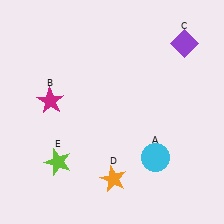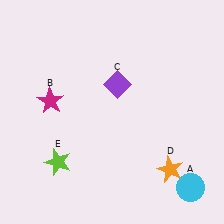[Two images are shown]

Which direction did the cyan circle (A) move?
The cyan circle (A) moved right.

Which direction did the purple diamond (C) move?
The purple diamond (C) moved left.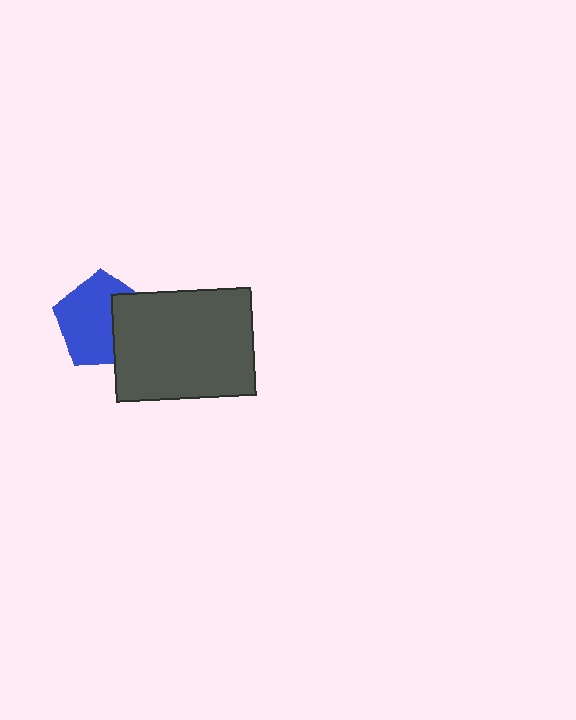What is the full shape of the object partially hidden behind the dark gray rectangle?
The partially hidden object is a blue pentagon.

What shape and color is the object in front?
The object in front is a dark gray rectangle.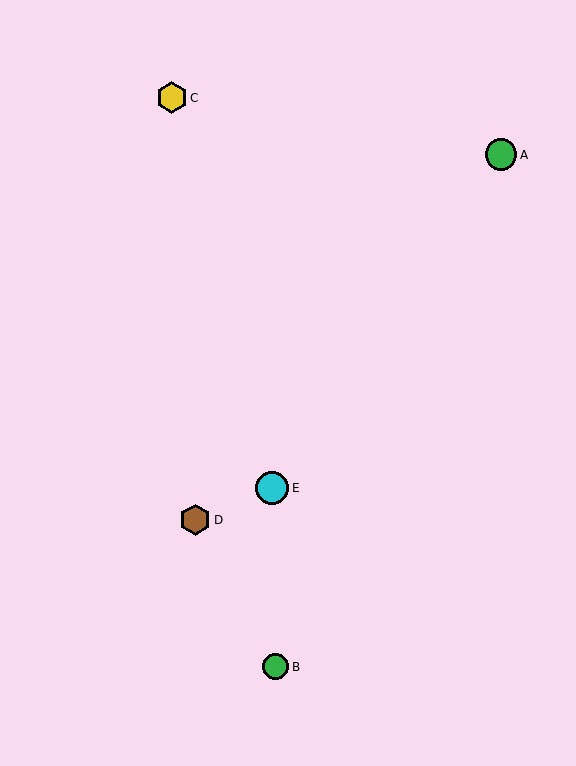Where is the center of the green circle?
The center of the green circle is at (276, 667).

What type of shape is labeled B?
Shape B is a green circle.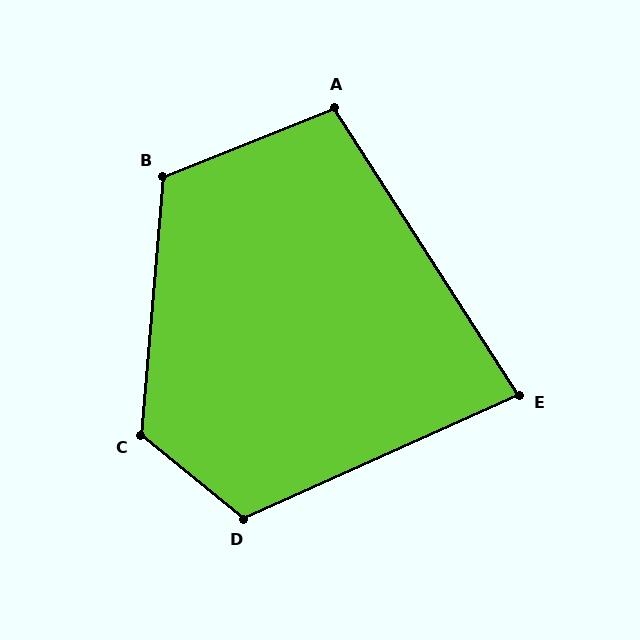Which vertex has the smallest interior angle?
E, at approximately 81 degrees.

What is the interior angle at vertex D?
Approximately 117 degrees (obtuse).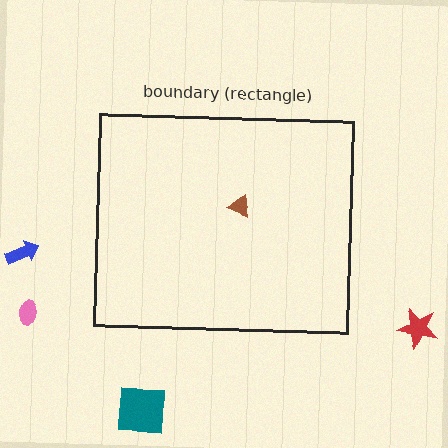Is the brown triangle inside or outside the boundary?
Inside.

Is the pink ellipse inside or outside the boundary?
Outside.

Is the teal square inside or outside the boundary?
Outside.